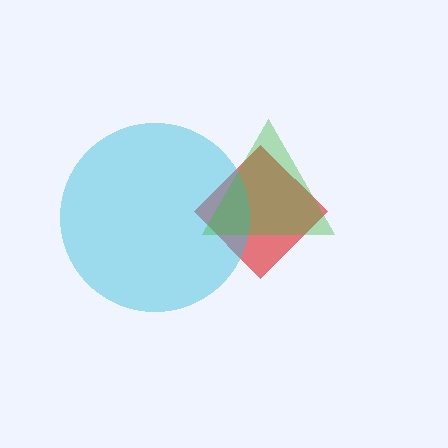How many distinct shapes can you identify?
There are 3 distinct shapes: a red diamond, a cyan circle, a green triangle.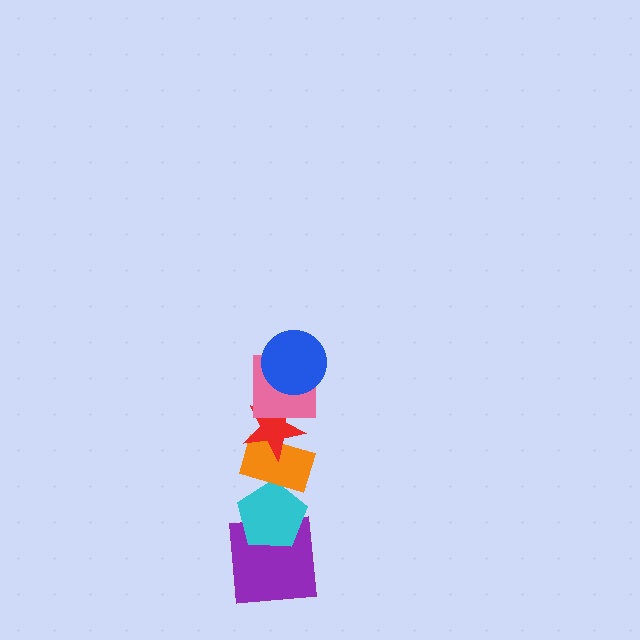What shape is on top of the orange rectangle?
The red star is on top of the orange rectangle.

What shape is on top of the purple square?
The cyan pentagon is on top of the purple square.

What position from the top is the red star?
The red star is 3rd from the top.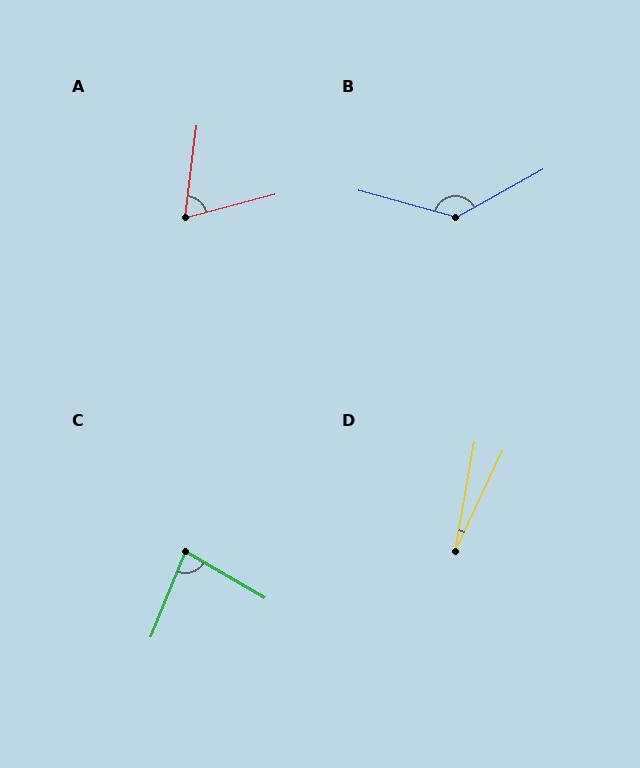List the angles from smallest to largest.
D (16°), A (68°), C (82°), B (136°).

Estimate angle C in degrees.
Approximately 82 degrees.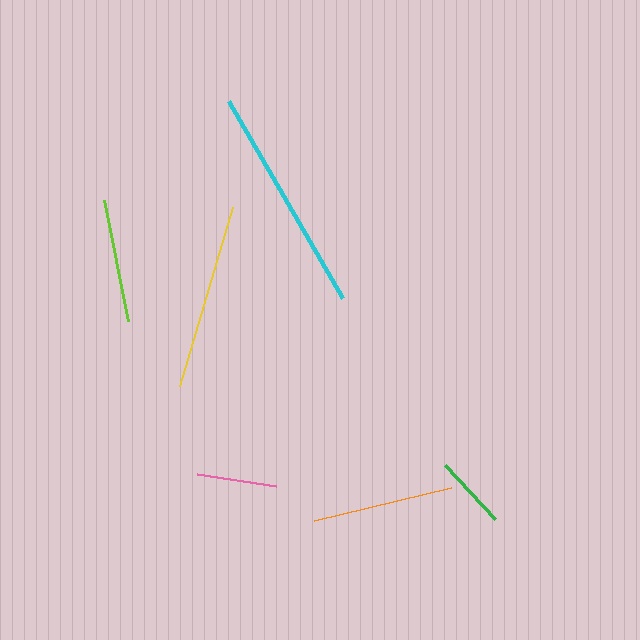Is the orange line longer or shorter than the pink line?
The orange line is longer than the pink line.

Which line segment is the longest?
The cyan line is the longest at approximately 227 pixels.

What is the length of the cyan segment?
The cyan segment is approximately 227 pixels long.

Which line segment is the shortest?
The green line is the shortest at approximately 74 pixels.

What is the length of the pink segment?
The pink segment is approximately 80 pixels long.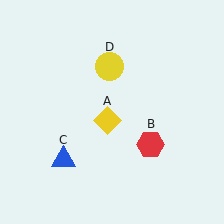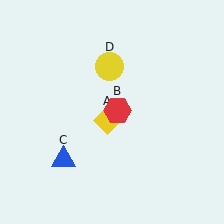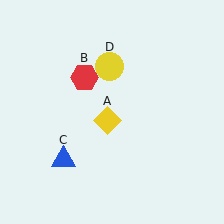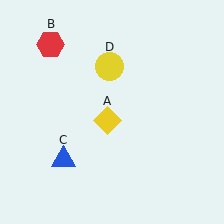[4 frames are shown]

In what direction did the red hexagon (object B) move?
The red hexagon (object B) moved up and to the left.